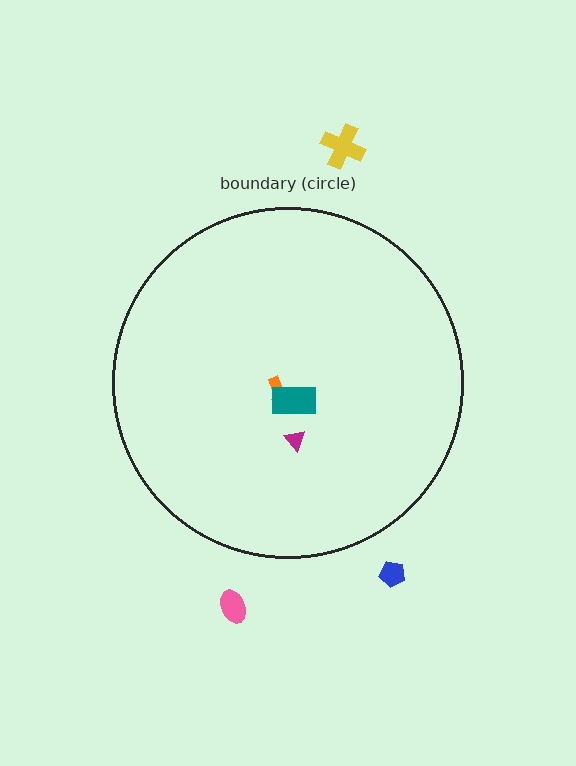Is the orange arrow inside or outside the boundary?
Inside.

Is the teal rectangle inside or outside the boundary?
Inside.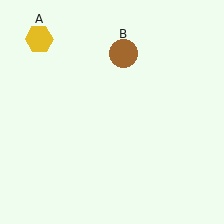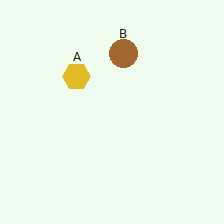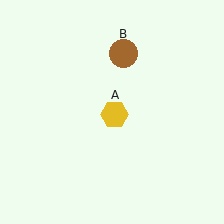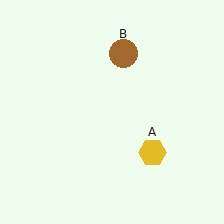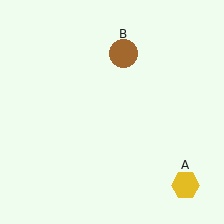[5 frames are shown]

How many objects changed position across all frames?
1 object changed position: yellow hexagon (object A).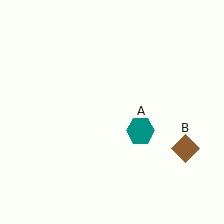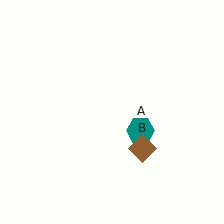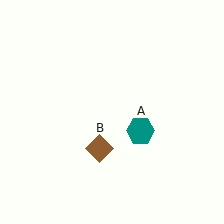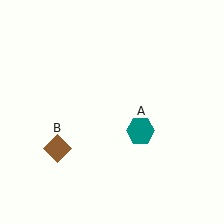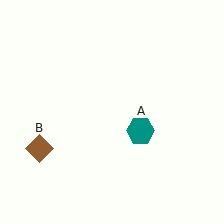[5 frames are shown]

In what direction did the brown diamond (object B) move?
The brown diamond (object B) moved left.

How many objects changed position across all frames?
1 object changed position: brown diamond (object B).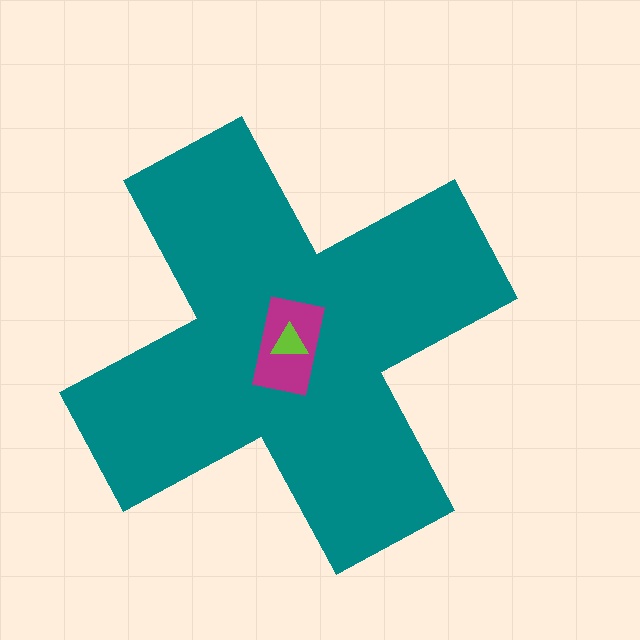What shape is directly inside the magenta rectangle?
The lime triangle.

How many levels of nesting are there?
3.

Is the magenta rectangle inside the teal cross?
Yes.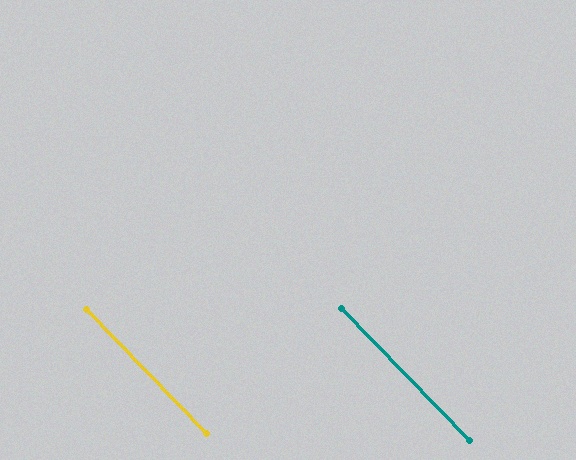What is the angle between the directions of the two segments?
Approximately 0 degrees.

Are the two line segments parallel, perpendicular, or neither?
Parallel — their directions differ by only 0.1°.